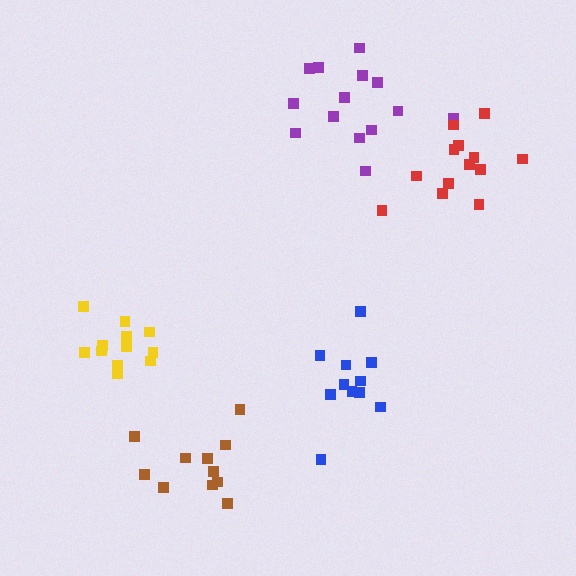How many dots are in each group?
Group 1: 11 dots, Group 2: 14 dots, Group 3: 13 dots, Group 4: 11 dots, Group 5: 12 dots (61 total).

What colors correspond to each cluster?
The clusters are colored: brown, purple, red, blue, yellow.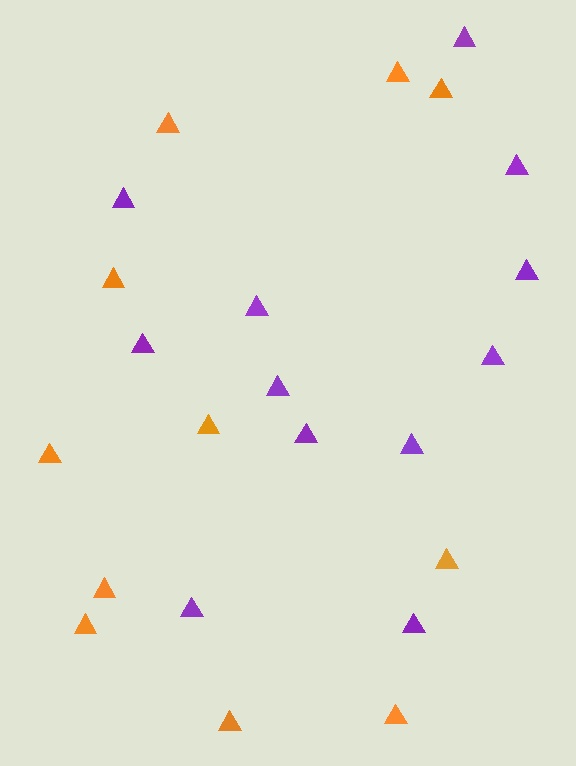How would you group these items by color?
There are 2 groups: one group of purple triangles (12) and one group of orange triangles (11).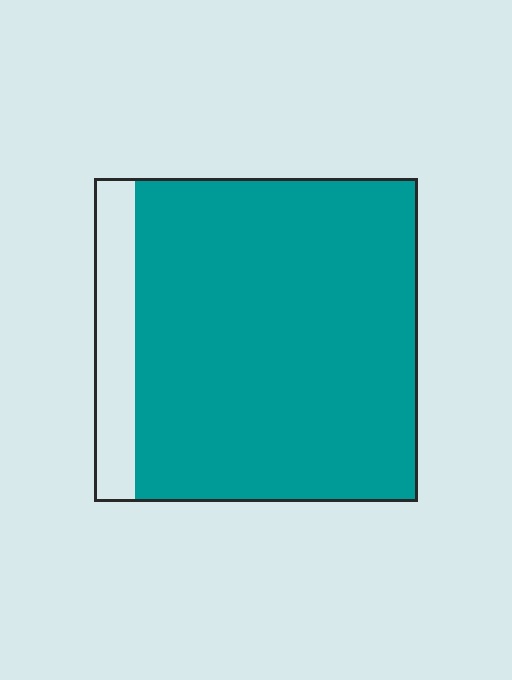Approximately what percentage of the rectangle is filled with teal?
Approximately 85%.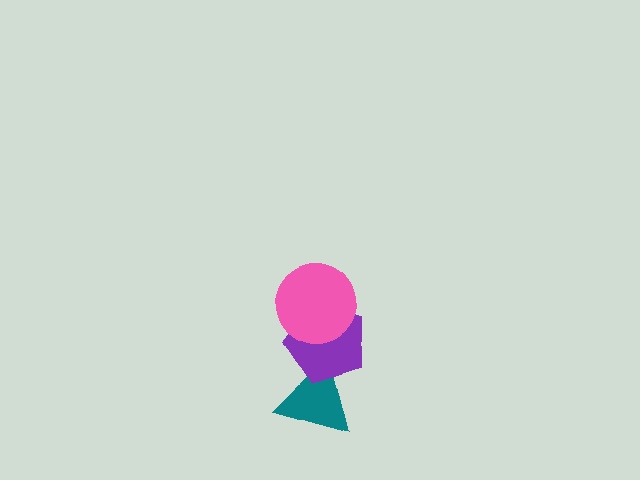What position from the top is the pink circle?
The pink circle is 1st from the top.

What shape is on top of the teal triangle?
The purple pentagon is on top of the teal triangle.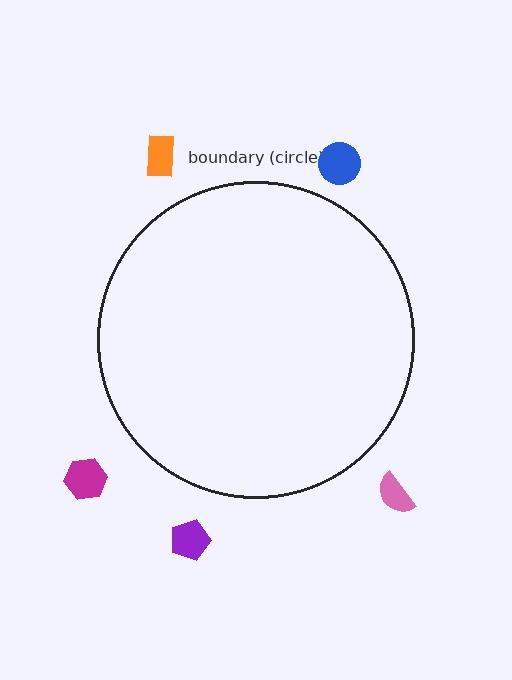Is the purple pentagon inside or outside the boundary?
Outside.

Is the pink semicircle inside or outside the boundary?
Outside.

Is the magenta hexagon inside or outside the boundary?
Outside.